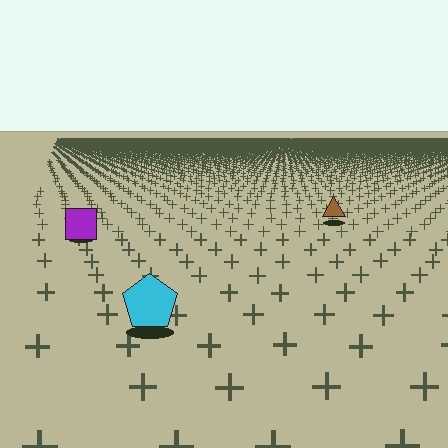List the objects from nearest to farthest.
From nearest to farthest: the cyan pentagon, the purple square, the brown triangle.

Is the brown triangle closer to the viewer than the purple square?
No. The purple square is closer — you can tell from the texture gradient: the ground texture is coarser near it.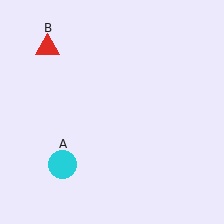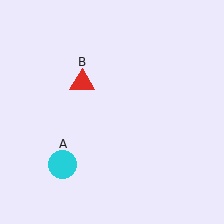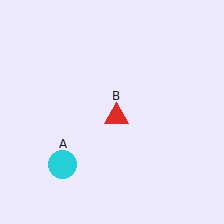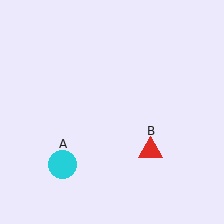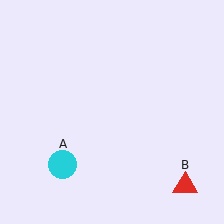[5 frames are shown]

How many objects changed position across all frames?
1 object changed position: red triangle (object B).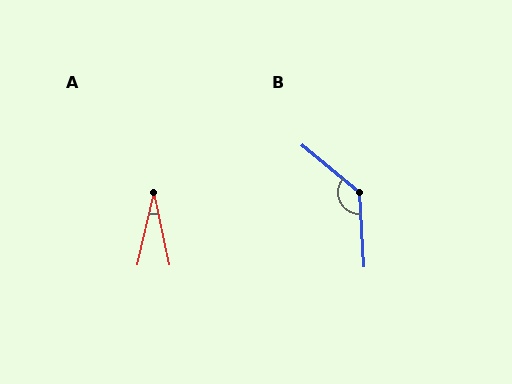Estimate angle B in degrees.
Approximately 133 degrees.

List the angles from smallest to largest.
A (25°), B (133°).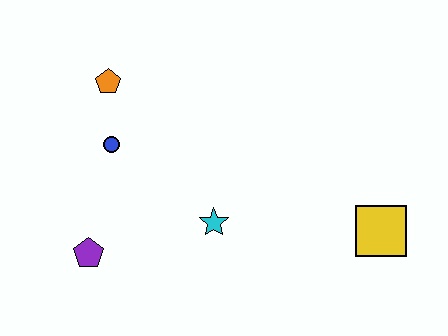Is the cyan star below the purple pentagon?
No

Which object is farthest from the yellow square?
The orange pentagon is farthest from the yellow square.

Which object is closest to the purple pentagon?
The blue circle is closest to the purple pentagon.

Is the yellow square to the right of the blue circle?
Yes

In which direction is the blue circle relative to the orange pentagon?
The blue circle is below the orange pentagon.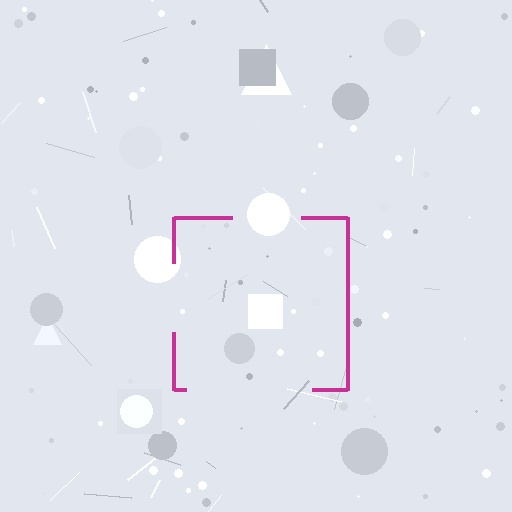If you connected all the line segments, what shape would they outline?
They would outline a square.